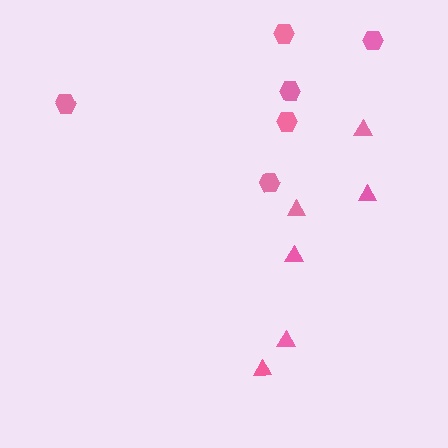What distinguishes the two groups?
There are 2 groups: one group of triangles (6) and one group of hexagons (6).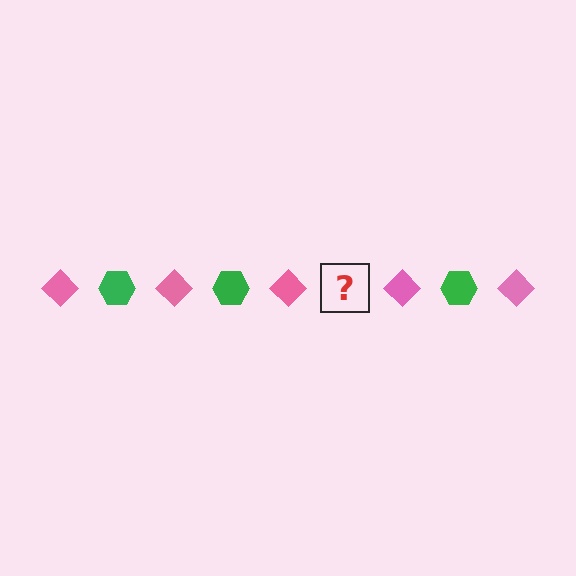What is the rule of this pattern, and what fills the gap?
The rule is that the pattern alternates between pink diamond and green hexagon. The gap should be filled with a green hexagon.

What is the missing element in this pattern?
The missing element is a green hexagon.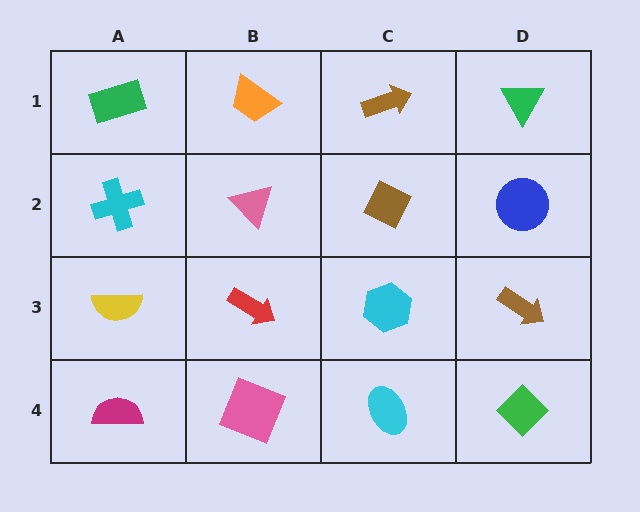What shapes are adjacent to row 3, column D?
A blue circle (row 2, column D), a green diamond (row 4, column D), a cyan hexagon (row 3, column C).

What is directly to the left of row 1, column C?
An orange trapezoid.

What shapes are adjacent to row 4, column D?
A brown arrow (row 3, column D), a cyan ellipse (row 4, column C).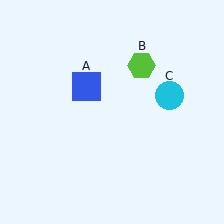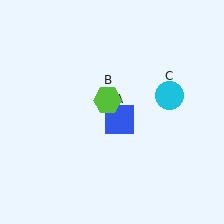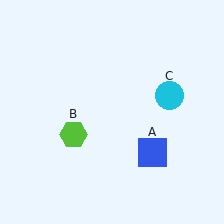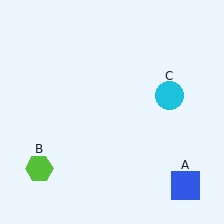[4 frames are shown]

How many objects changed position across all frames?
2 objects changed position: blue square (object A), lime hexagon (object B).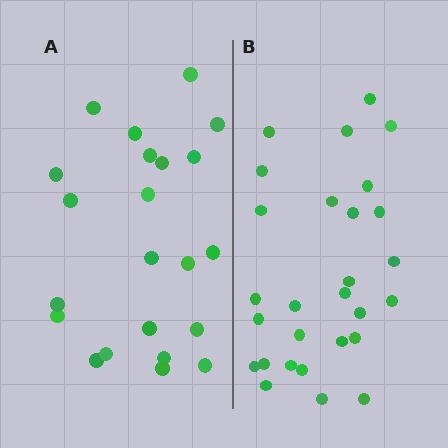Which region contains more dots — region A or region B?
Region B (the right region) has more dots.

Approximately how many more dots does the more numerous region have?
Region B has about 6 more dots than region A.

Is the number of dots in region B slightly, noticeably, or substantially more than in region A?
Region B has noticeably more, but not dramatically so. The ratio is roughly 1.3 to 1.